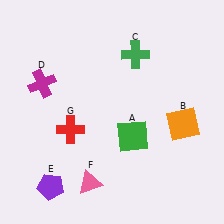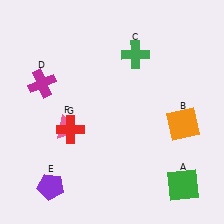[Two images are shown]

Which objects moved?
The objects that moved are: the green square (A), the pink triangle (F).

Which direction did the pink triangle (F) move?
The pink triangle (F) moved up.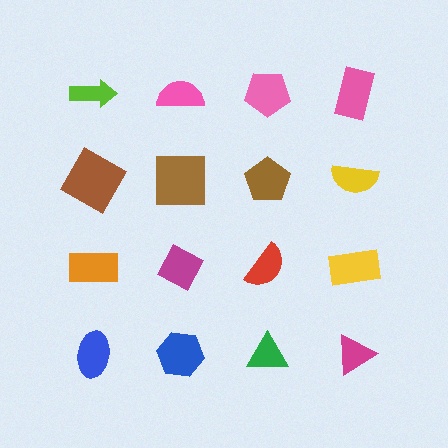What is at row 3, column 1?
An orange rectangle.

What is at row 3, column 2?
A magenta diamond.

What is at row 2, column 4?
A yellow semicircle.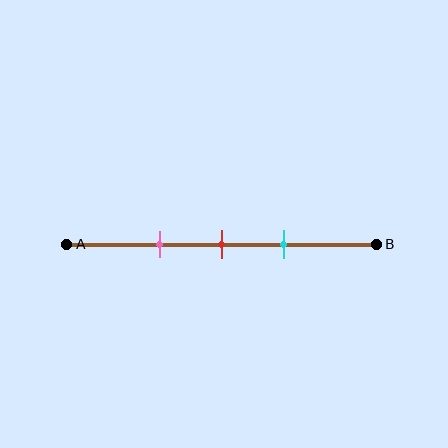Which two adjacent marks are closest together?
The red and cyan marks are the closest adjacent pair.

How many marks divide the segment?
There are 3 marks dividing the segment.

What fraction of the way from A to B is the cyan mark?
The cyan mark is approximately 70% (0.7) of the way from A to B.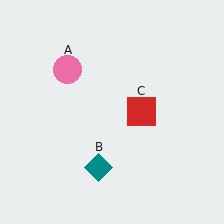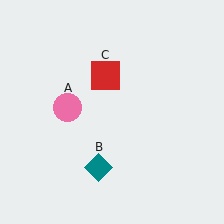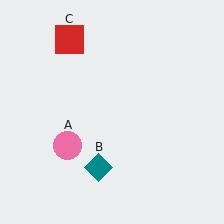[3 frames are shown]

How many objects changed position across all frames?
2 objects changed position: pink circle (object A), red square (object C).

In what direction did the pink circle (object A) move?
The pink circle (object A) moved down.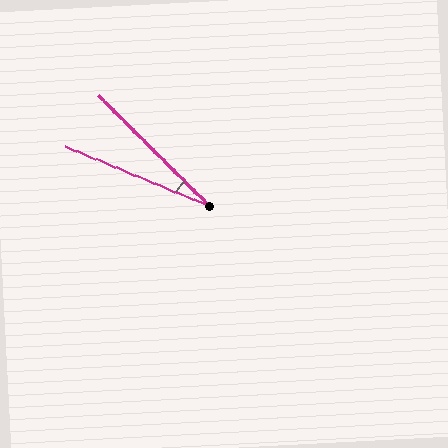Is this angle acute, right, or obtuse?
It is acute.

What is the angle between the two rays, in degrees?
Approximately 22 degrees.